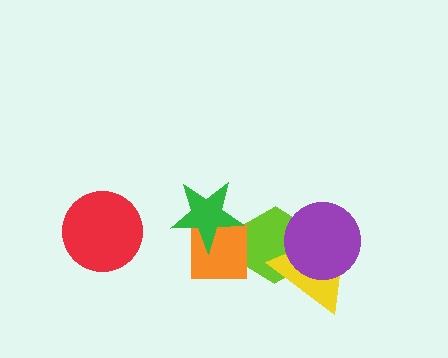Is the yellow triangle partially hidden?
Yes, it is partially covered by another shape.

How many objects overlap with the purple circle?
2 objects overlap with the purple circle.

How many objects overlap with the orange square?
2 objects overlap with the orange square.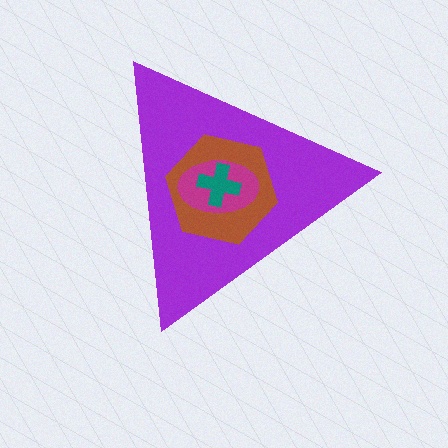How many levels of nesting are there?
4.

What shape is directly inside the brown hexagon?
The magenta ellipse.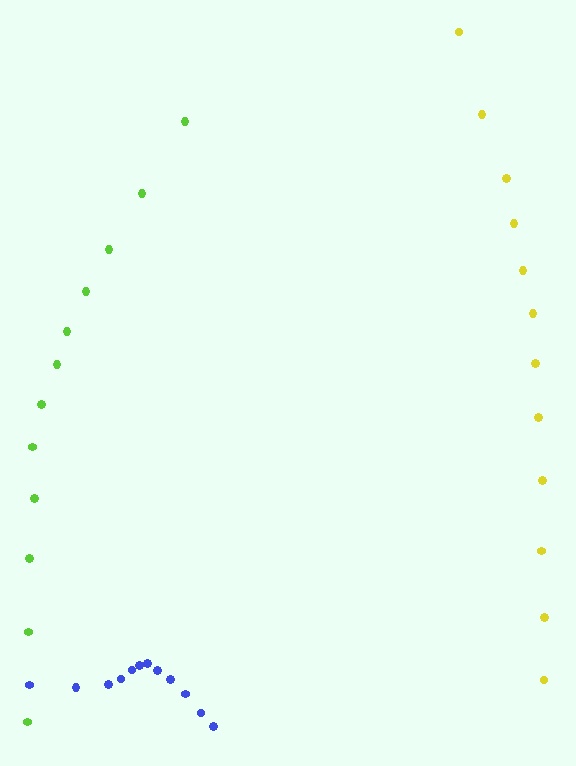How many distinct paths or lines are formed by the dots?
There are 3 distinct paths.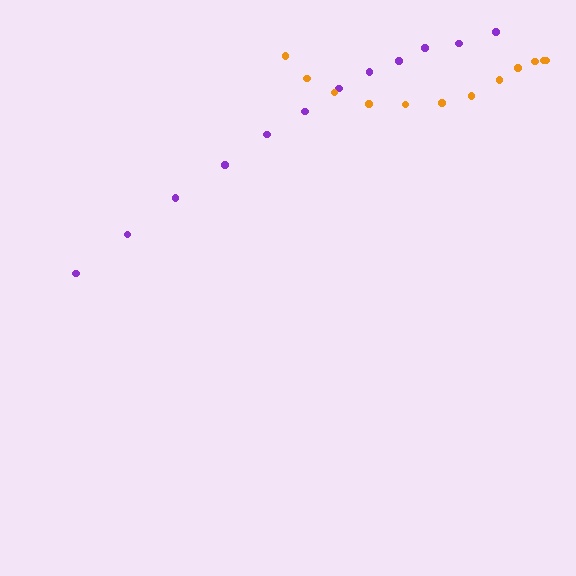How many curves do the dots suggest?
There are 2 distinct paths.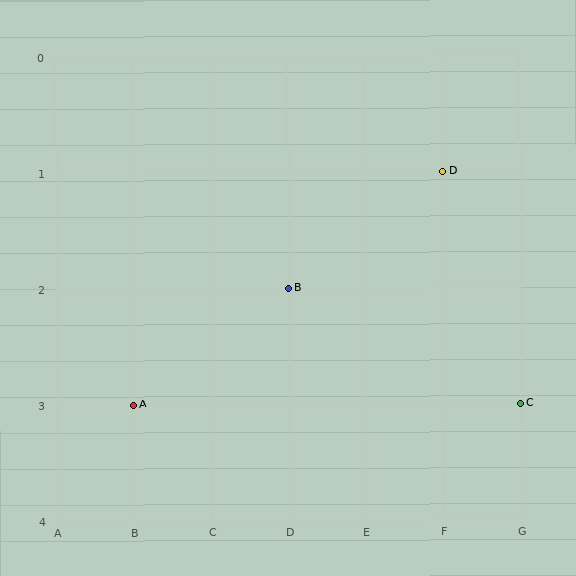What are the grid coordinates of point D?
Point D is at grid coordinates (F, 1).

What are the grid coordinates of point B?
Point B is at grid coordinates (D, 2).